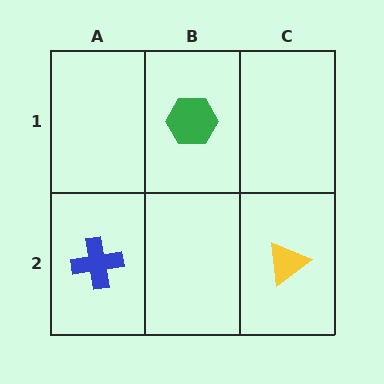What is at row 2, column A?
A blue cross.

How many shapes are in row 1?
1 shape.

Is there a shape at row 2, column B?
No, that cell is empty.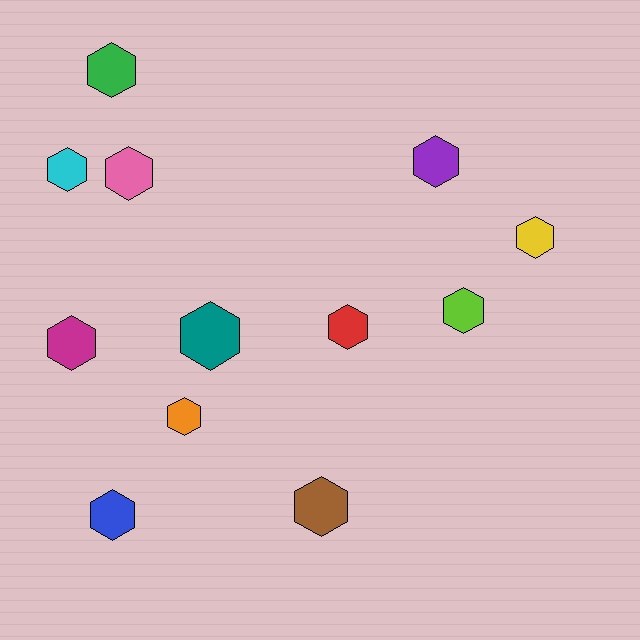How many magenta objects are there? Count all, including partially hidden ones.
There is 1 magenta object.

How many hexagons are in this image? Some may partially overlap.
There are 12 hexagons.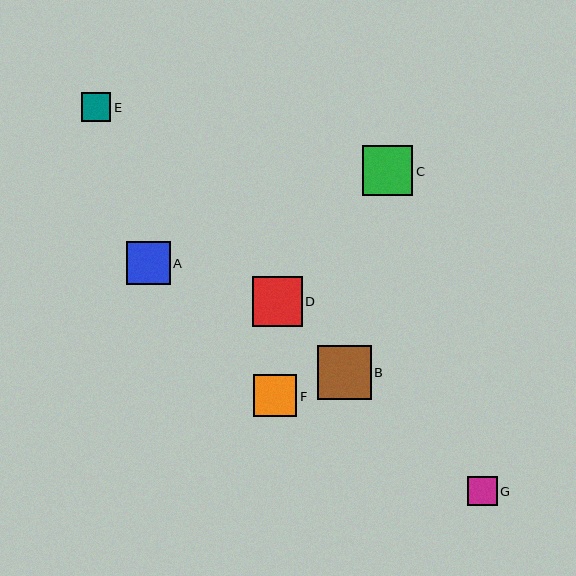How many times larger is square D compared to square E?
Square D is approximately 1.7 times the size of square E.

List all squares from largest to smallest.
From largest to smallest: B, C, D, A, F, G, E.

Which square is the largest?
Square B is the largest with a size of approximately 53 pixels.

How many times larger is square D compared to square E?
Square D is approximately 1.7 times the size of square E.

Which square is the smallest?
Square E is the smallest with a size of approximately 29 pixels.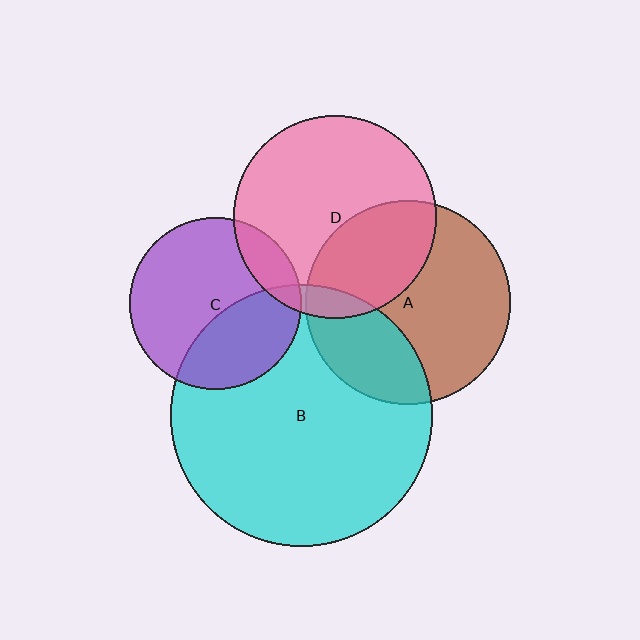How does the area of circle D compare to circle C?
Approximately 1.4 times.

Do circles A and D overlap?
Yes.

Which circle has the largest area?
Circle B (cyan).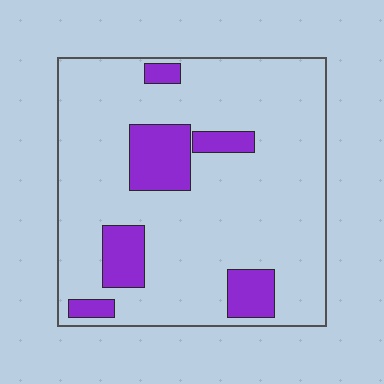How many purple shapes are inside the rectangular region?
6.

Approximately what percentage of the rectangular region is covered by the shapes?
Approximately 15%.